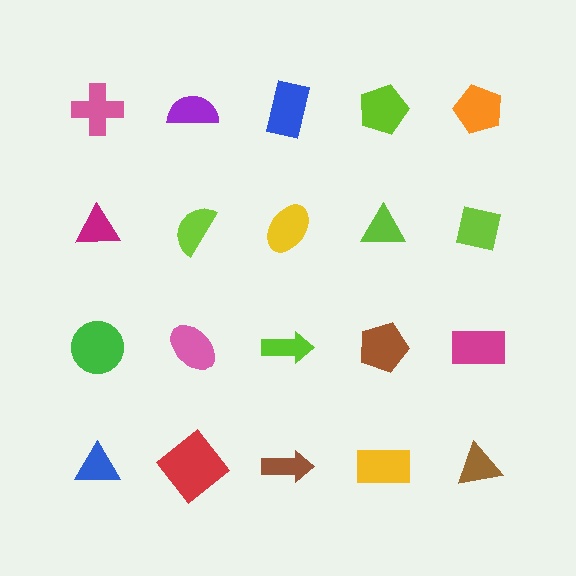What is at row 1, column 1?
A pink cross.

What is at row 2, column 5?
A lime square.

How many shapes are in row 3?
5 shapes.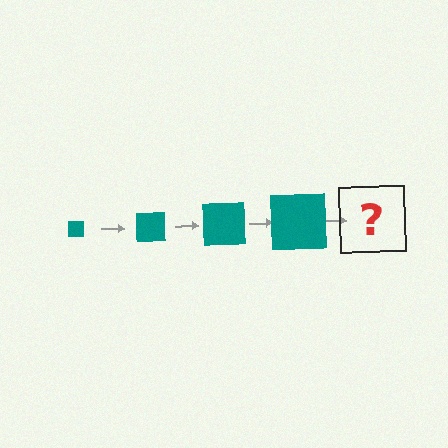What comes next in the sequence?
The next element should be a teal square, larger than the previous one.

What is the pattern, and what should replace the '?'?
The pattern is that the square gets progressively larger each step. The '?' should be a teal square, larger than the previous one.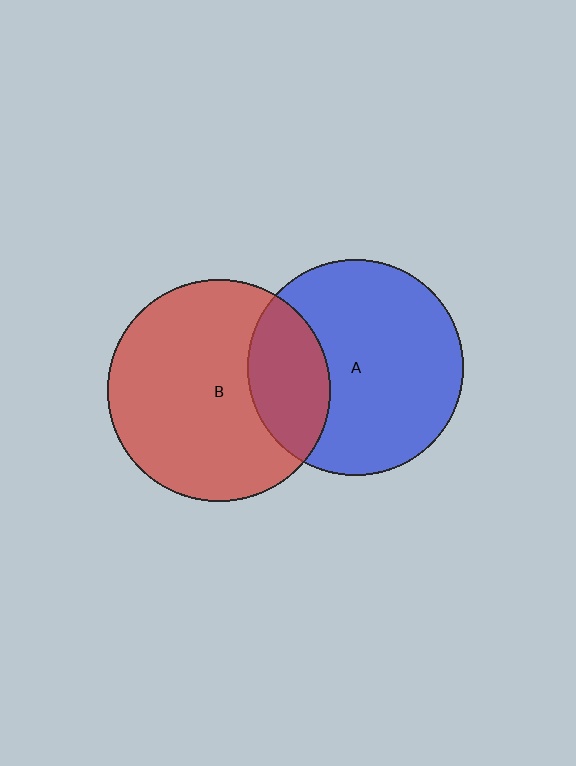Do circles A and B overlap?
Yes.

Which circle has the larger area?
Circle B (red).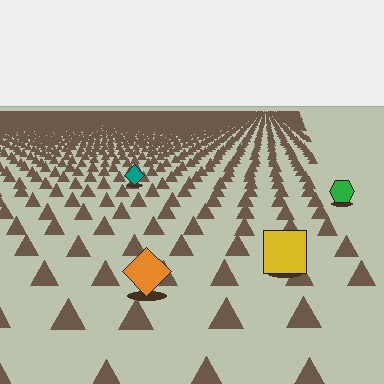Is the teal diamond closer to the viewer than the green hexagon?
No. The green hexagon is closer — you can tell from the texture gradient: the ground texture is coarser near it.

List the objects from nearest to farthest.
From nearest to farthest: the orange diamond, the yellow square, the green hexagon, the teal diamond.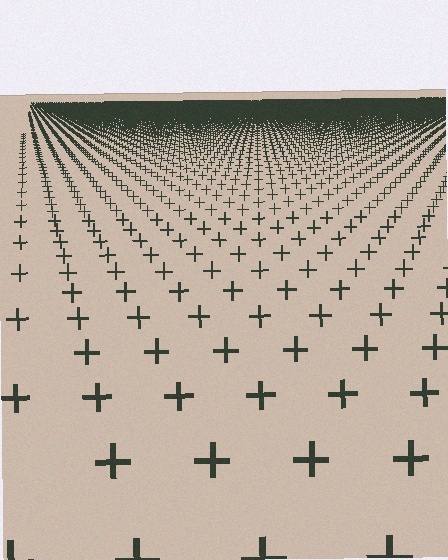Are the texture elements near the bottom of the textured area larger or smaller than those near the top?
Larger. Near the bottom, elements are closer to the viewer and appear at a bigger on-screen size.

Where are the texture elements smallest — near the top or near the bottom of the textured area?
Near the top.